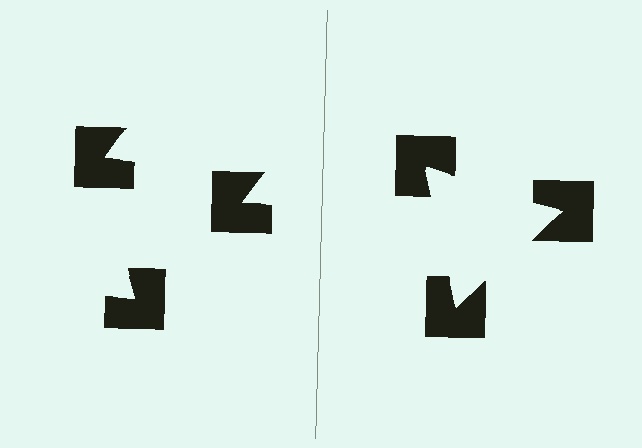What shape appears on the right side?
An illusory triangle.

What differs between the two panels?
The notched squares are positioned identically on both sides; only the wedge orientations differ. On the right they align to a triangle; on the left they are misaligned.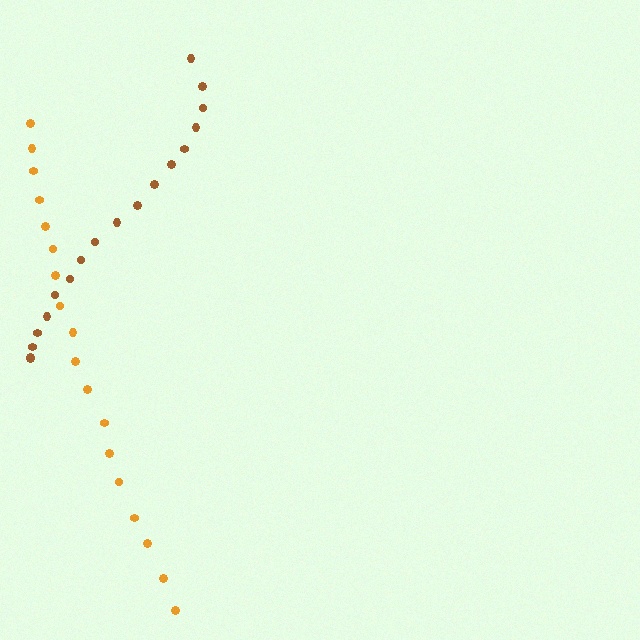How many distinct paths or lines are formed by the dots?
There are 2 distinct paths.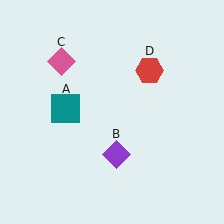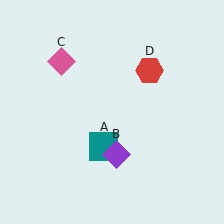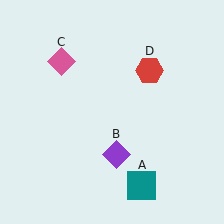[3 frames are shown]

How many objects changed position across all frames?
1 object changed position: teal square (object A).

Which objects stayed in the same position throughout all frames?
Purple diamond (object B) and pink diamond (object C) and red hexagon (object D) remained stationary.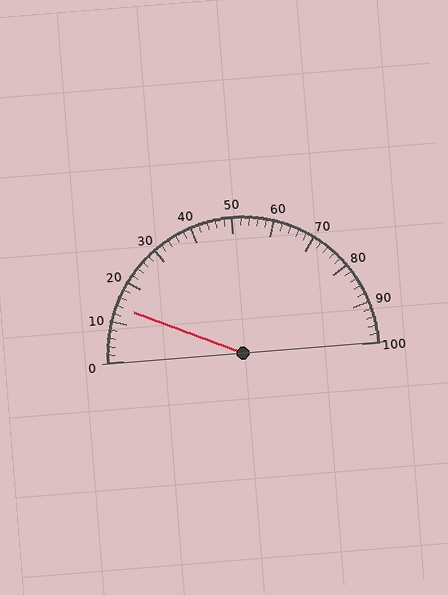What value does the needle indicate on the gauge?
The needle indicates approximately 14.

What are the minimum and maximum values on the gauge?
The gauge ranges from 0 to 100.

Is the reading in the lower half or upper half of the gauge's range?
The reading is in the lower half of the range (0 to 100).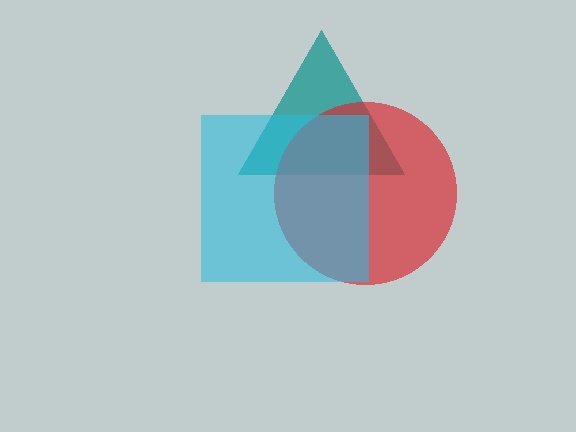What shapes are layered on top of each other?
The layered shapes are: a teal triangle, a red circle, a cyan square.